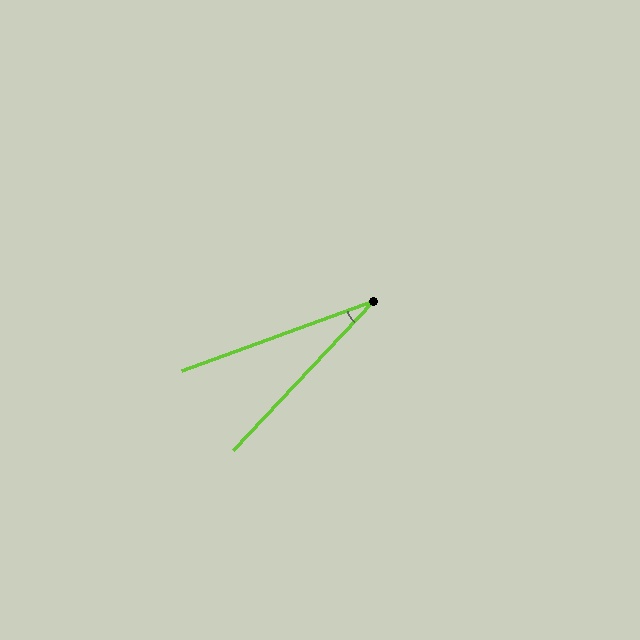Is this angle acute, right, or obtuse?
It is acute.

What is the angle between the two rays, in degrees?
Approximately 27 degrees.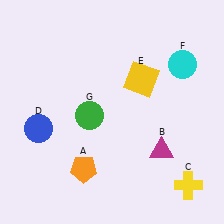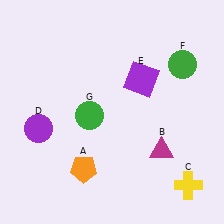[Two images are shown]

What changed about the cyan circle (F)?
In Image 1, F is cyan. In Image 2, it changed to green.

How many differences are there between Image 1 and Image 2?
There are 3 differences between the two images.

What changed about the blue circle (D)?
In Image 1, D is blue. In Image 2, it changed to purple.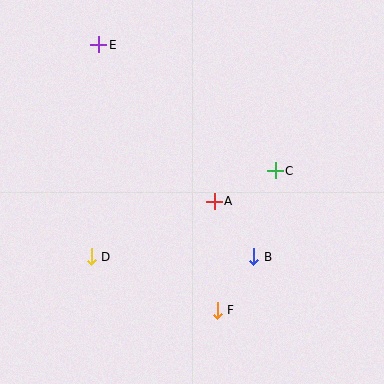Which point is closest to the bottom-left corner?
Point D is closest to the bottom-left corner.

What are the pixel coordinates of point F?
Point F is at (217, 310).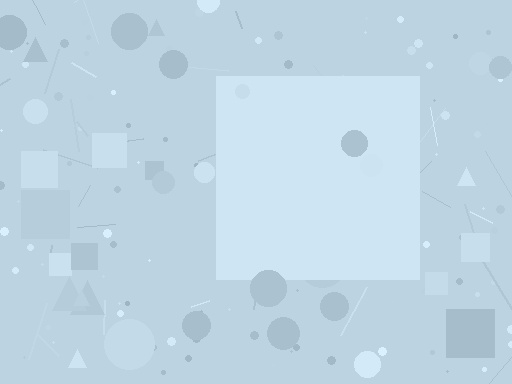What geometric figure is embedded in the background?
A square is embedded in the background.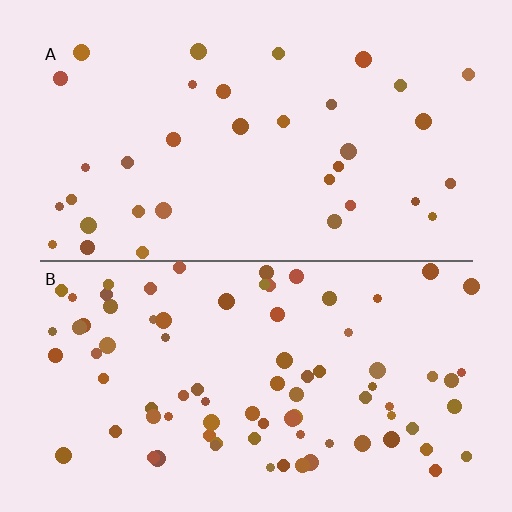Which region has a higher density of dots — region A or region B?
B (the bottom).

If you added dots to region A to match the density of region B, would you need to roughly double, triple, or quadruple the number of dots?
Approximately double.